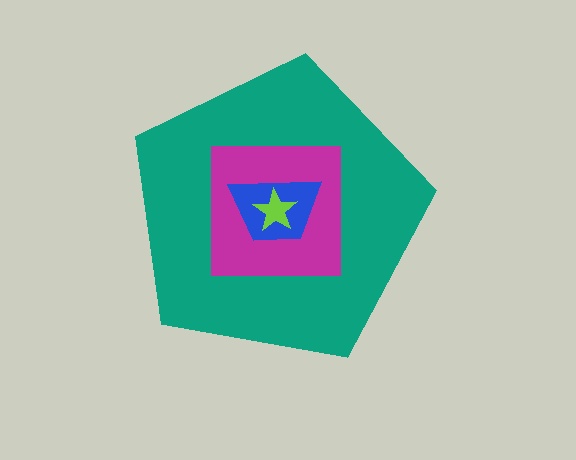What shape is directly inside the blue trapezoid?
The lime star.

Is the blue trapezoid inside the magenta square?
Yes.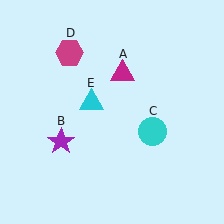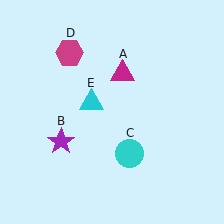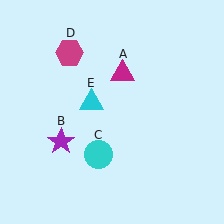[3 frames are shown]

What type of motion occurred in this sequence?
The cyan circle (object C) rotated clockwise around the center of the scene.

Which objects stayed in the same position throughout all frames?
Magenta triangle (object A) and purple star (object B) and magenta hexagon (object D) and cyan triangle (object E) remained stationary.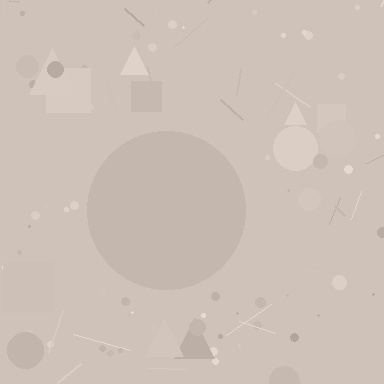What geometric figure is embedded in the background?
A circle is embedded in the background.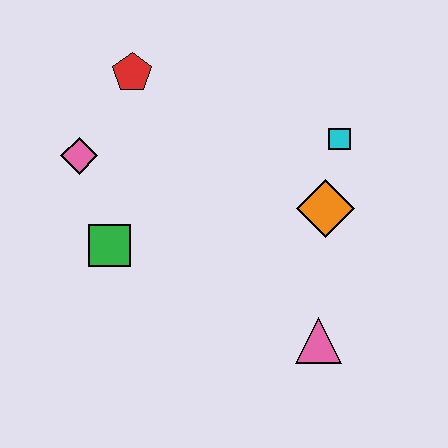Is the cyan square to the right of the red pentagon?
Yes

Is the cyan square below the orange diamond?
No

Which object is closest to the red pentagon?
The pink diamond is closest to the red pentagon.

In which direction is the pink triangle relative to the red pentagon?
The pink triangle is below the red pentagon.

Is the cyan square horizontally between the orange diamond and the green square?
No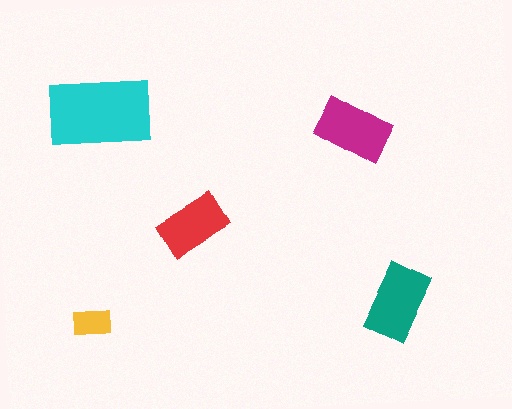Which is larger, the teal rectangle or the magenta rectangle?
The teal one.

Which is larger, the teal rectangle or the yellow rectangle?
The teal one.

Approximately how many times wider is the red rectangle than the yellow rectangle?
About 1.5 times wider.